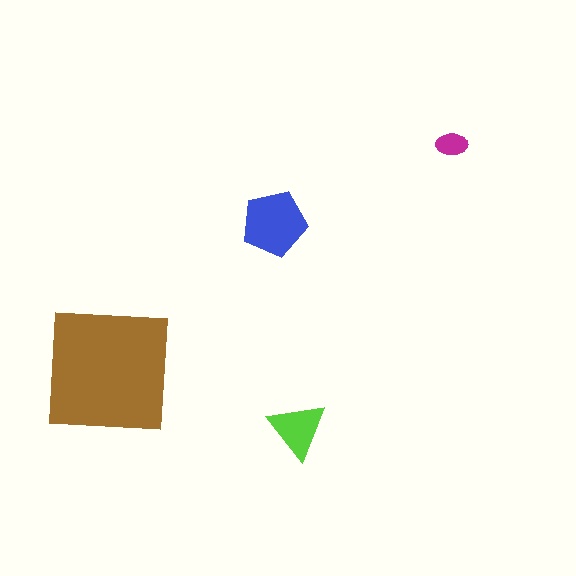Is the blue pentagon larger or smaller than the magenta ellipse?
Larger.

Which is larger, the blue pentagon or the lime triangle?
The blue pentagon.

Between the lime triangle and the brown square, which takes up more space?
The brown square.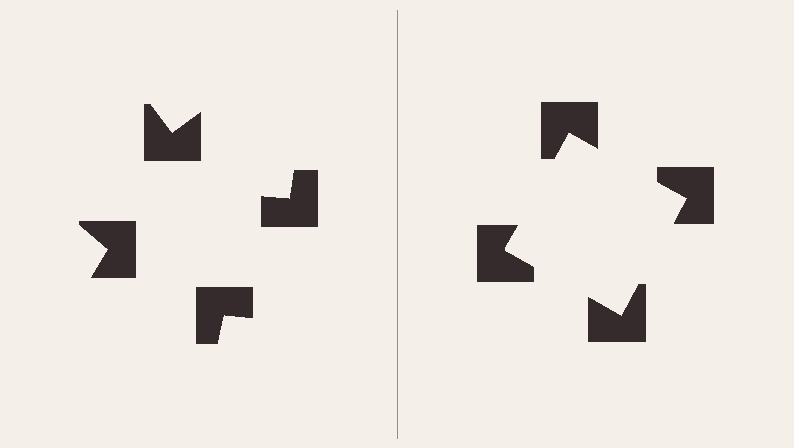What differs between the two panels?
The notched squares are positioned identically on both sides; only the wedge orientations differ. On the right they align to a square; on the left they are misaligned.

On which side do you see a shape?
An illusory square appears on the right side. On the left side the wedge cuts are rotated, so no coherent shape forms.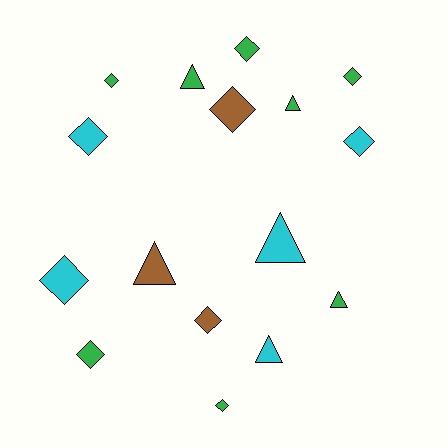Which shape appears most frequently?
Diamond, with 10 objects.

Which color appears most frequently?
Green, with 8 objects.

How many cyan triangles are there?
There are 2 cyan triangles.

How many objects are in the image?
There are 16 objects.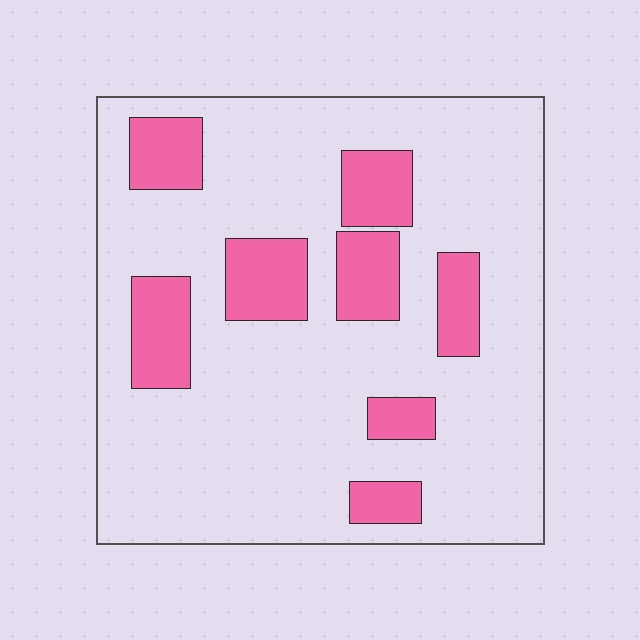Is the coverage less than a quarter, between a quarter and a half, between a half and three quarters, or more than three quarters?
Less than a quarter.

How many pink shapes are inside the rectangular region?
8.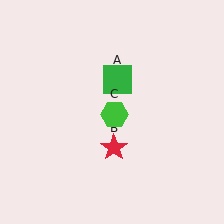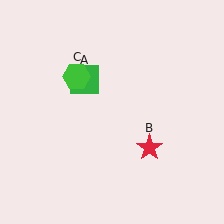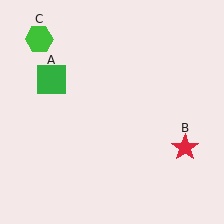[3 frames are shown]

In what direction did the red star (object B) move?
The red star (object B) moved right.